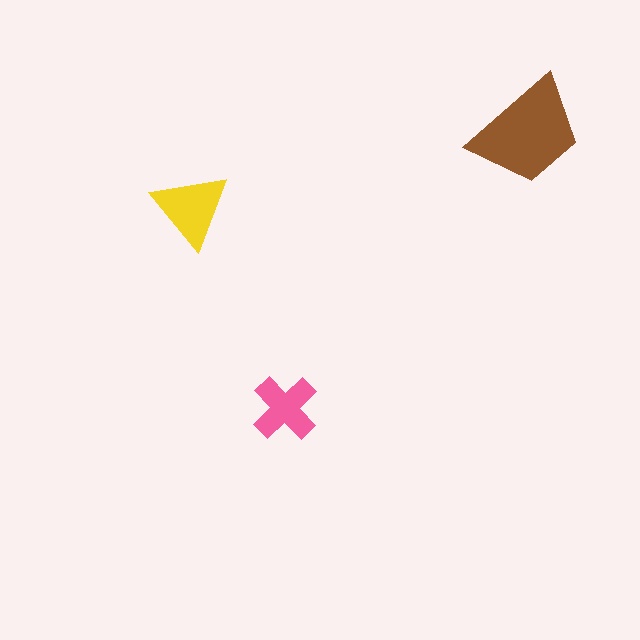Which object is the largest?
The brown trapezoid.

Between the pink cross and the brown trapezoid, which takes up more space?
The brown trapezoid.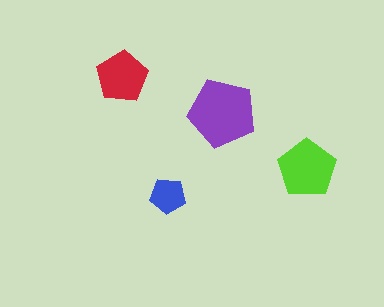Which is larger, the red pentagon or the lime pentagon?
The lime one.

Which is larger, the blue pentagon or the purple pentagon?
The purple one.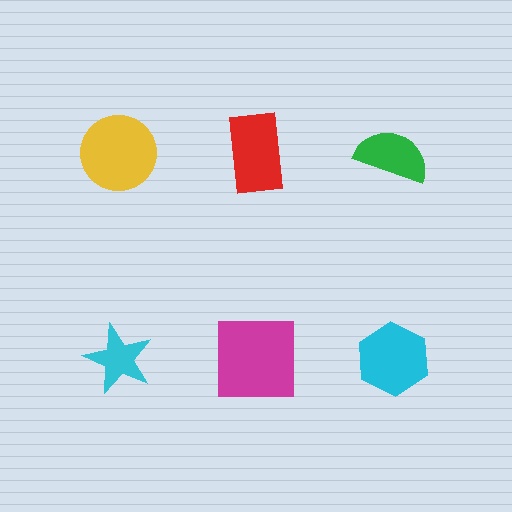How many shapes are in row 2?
3 shapes.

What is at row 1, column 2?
A red rectangle.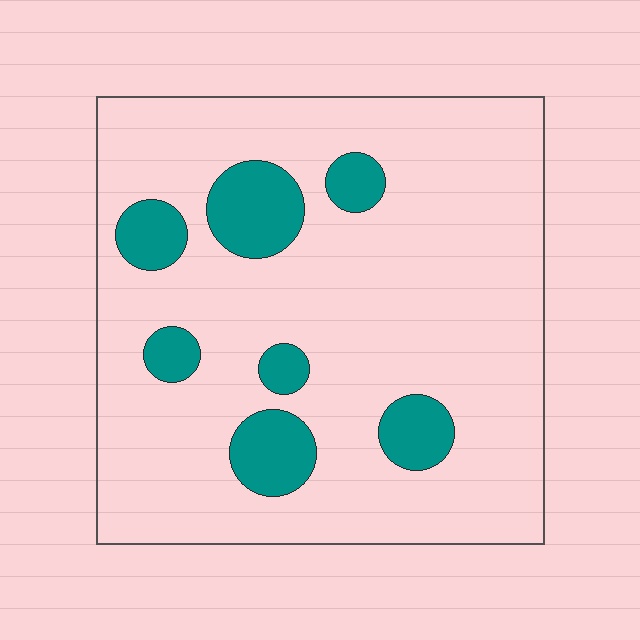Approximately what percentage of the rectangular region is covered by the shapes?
Approximately 15%.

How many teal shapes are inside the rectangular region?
7.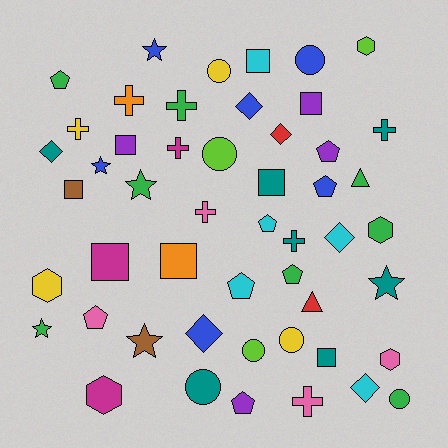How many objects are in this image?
There are 50 objects.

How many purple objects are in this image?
There are 4 purple objects.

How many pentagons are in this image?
There are 8 pentagons.